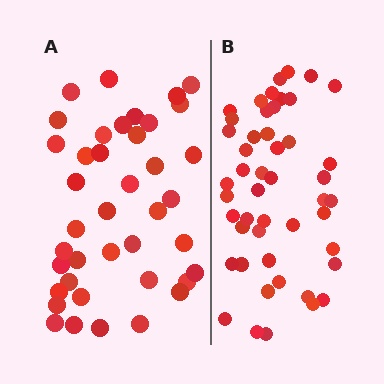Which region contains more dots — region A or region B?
Region B (the right region) has more dots.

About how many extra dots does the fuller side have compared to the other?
Region B has roughly 8 or so more dots than region A.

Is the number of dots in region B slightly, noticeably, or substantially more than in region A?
Region B has only slightly more — the two regions are fairly close. The ratio is roughly 1.2 to 1.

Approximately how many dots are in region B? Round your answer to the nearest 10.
About 50 dots. (The exact count is 48, which rounds to 50.)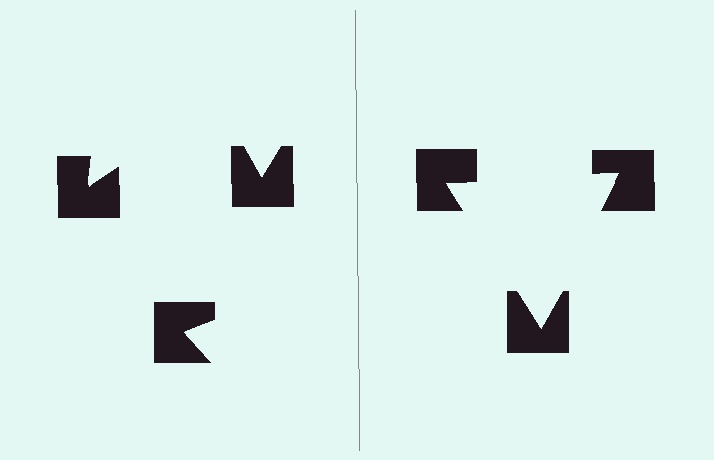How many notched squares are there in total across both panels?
6 — 3 on each side.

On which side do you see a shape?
An illusory triangle appears on the right side. On the left side the wedge cuts are rotated, so no coherent shape forms.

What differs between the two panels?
The notched squares are positioned identically on both sides; only the wedge orientations differ. On the right they align to a triangle; on the left they are misaligned.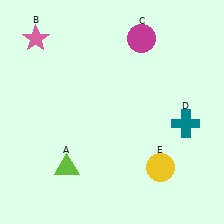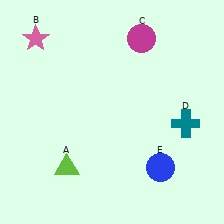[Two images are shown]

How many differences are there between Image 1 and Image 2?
There is 1 difference between the two images.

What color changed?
The circle (E) changed from yellow in Image 1 to blue in Image 2.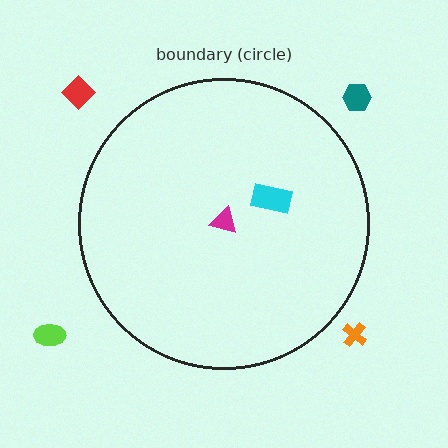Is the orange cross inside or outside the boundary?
Outside.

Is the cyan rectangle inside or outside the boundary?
Inside.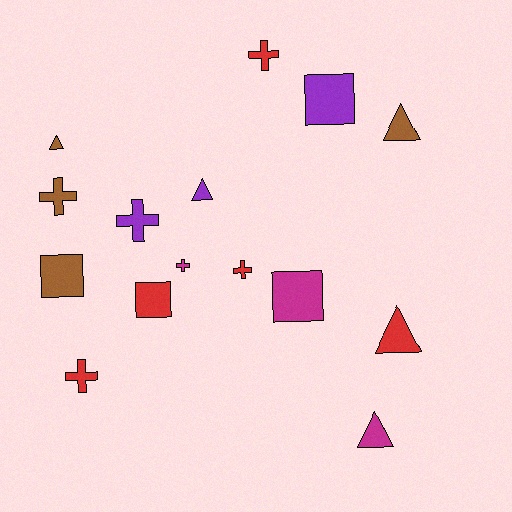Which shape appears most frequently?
Cross, with 6 objects.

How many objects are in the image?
There are 15 objects.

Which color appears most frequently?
Red, with 5 objects.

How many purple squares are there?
There is 1 purple square.